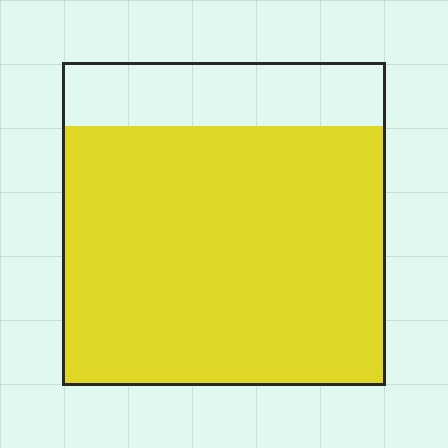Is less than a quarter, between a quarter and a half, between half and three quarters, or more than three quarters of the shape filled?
More than three quarters.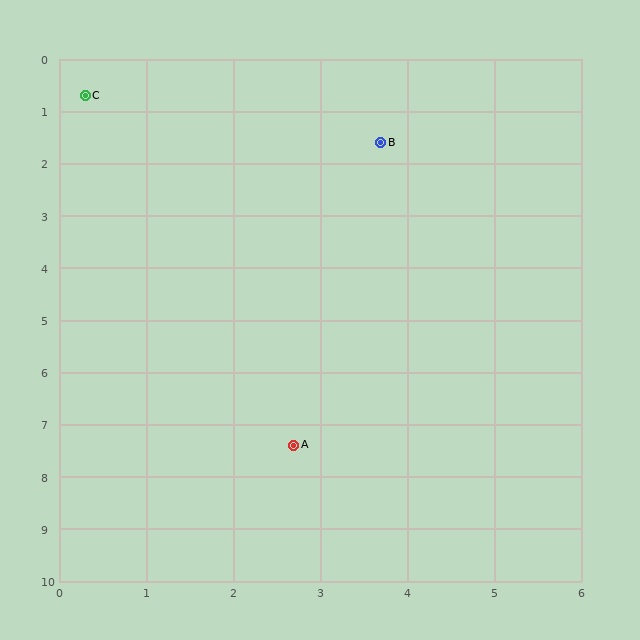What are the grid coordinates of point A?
Point A is at approximately (2.7, 7.4).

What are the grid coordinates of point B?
Point B is at approximately (3.7, 1.6).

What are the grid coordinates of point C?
Point C is at approximately (0.3, 0.7).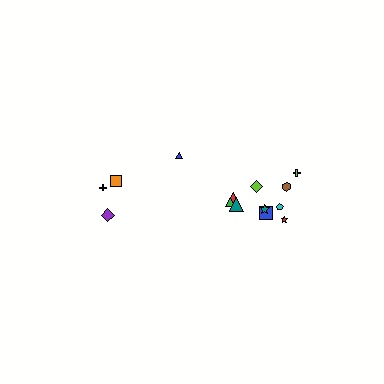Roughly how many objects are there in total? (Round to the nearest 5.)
Roughly 15 objects in total.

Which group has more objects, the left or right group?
The right group.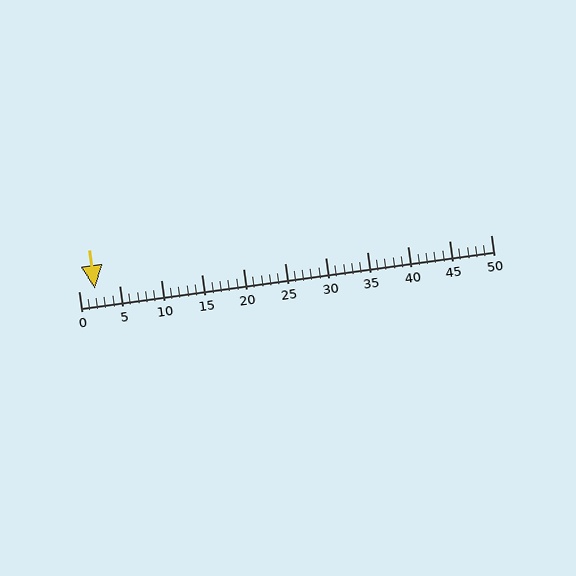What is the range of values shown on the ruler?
The ruler shows values from 0 to 50.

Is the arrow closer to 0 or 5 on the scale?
The arrow is closer to 0.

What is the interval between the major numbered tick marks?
The major tick marks are spaced 5 units apart.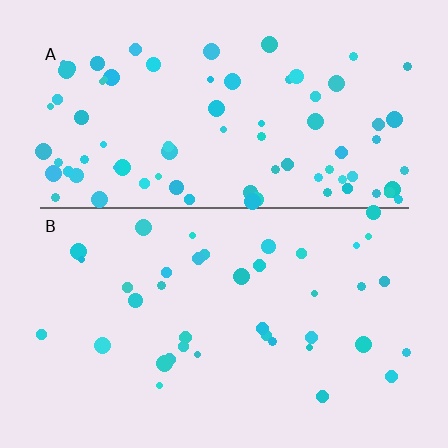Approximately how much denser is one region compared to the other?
Approximately 2.1× — region A over region B.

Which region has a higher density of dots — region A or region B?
A (the top).